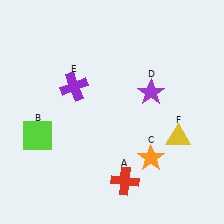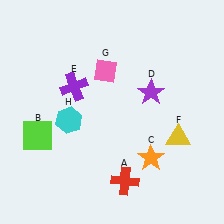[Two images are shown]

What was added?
A pink diamond (G), a cyan hexagon (H) were added in Image 2.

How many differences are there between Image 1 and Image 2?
There are 2 differences between the two images.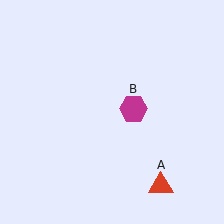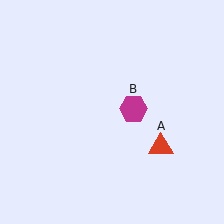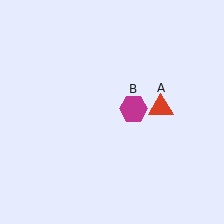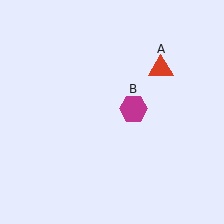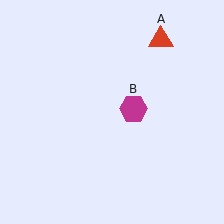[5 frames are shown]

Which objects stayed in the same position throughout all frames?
Magenta hexagon (object B) remained stationary.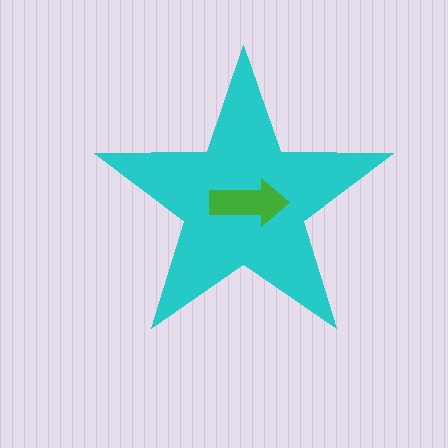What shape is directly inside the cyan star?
The green arrow.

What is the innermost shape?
The green arrow.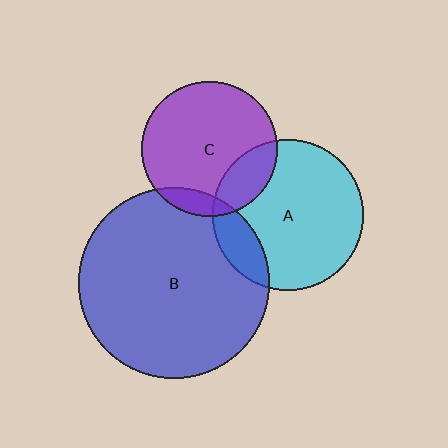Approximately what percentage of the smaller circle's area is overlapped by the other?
Approximately 10%.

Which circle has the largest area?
Circle B (blue).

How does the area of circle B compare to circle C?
Approximately 2.0 times.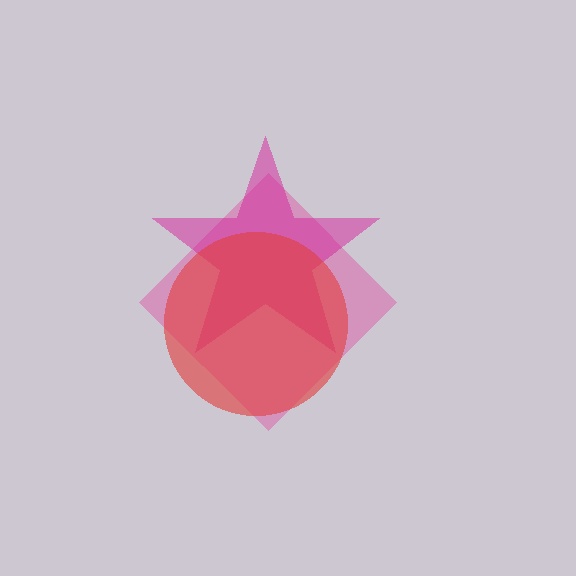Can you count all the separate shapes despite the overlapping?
Yes, there are 3 separate shapes.